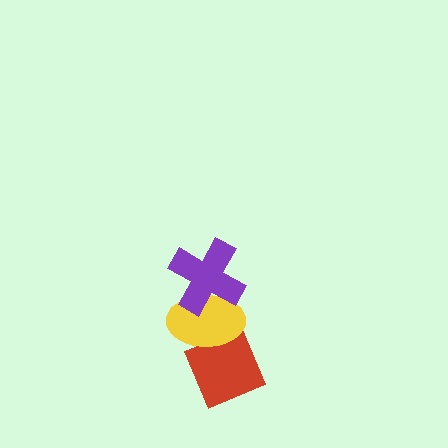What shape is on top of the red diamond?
The yellow ellipse is on top of the red diamond.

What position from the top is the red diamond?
The red diamond is 3rd from the top.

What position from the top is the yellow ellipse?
The yellow ellipse is 2nd from the top.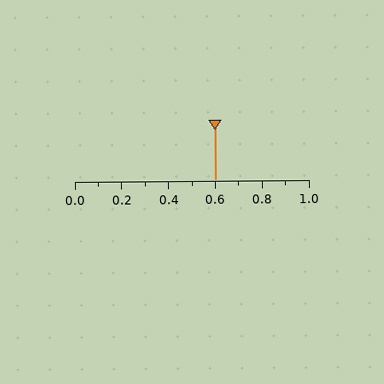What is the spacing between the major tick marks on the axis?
The major ticks are spaced 0.2 apart.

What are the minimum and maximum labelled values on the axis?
The axis runs from 0.0 to 1.0.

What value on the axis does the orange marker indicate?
The marker indicates approximately 0.6.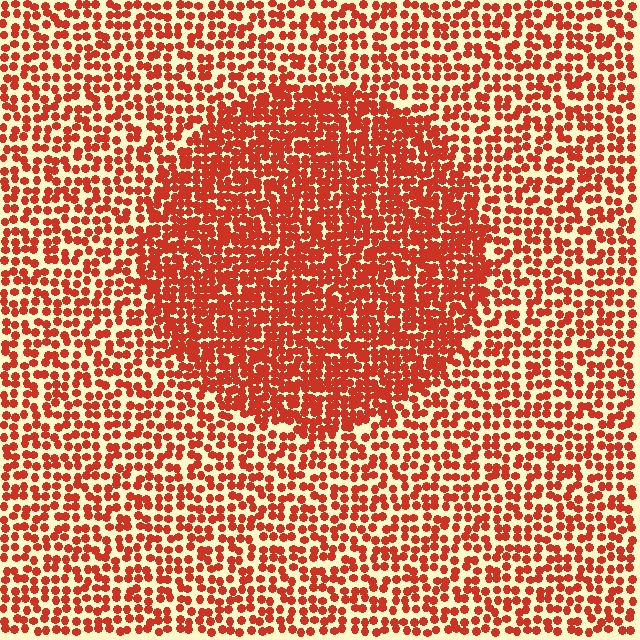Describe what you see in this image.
The image contains small red elements arranged at two different densities. A circle-shaped region is visible where the elements are more densely packed than the surrounding area.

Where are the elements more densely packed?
The elements are more densely packed inside the circle boundary.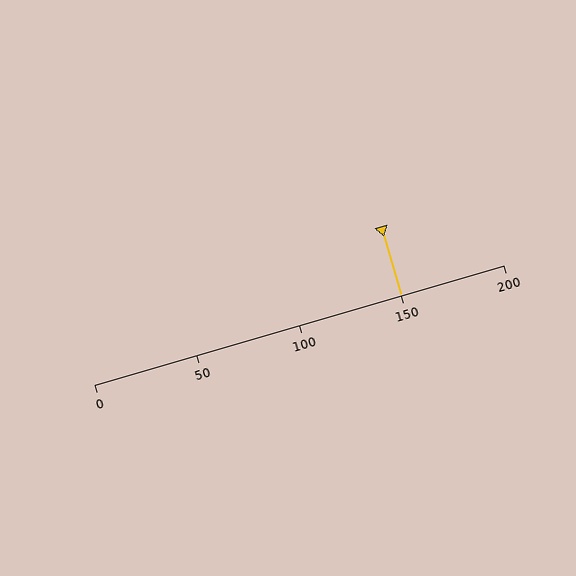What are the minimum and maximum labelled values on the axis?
The axis runs from 0 to 200.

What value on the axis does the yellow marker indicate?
The marker indicates approximately 150.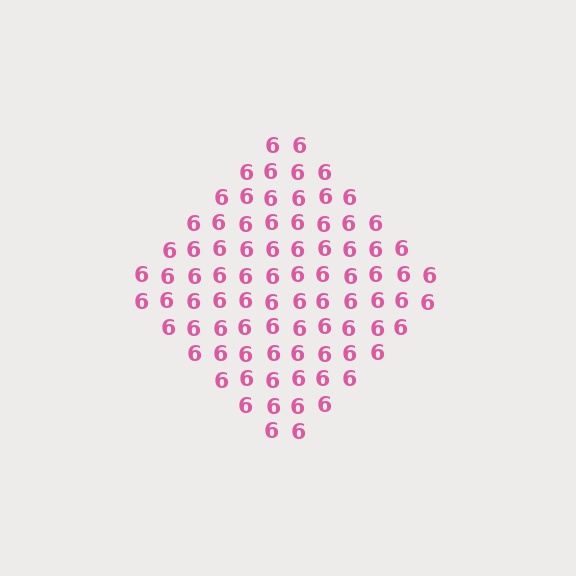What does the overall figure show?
The overall figure shows a diamond.